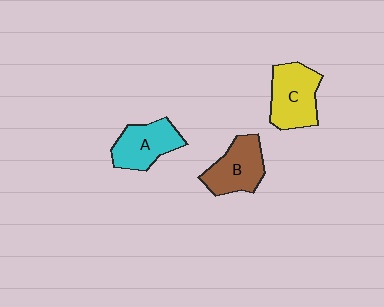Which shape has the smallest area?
Shape A (cyan).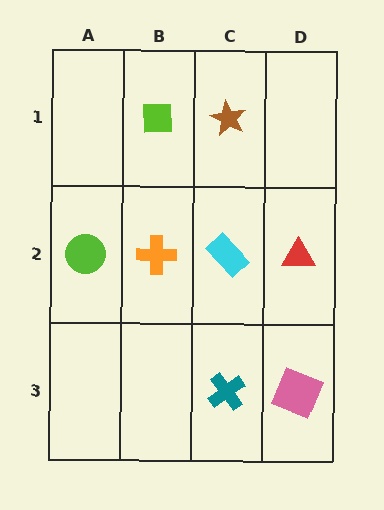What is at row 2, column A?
A lime circle.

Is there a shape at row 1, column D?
No, that cell is empty.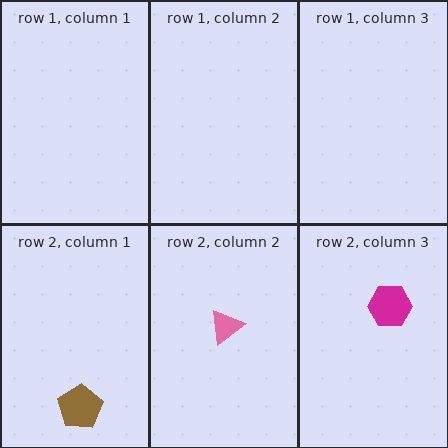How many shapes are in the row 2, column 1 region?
1.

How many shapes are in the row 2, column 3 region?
1.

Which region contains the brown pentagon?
The row 2, column 1 region.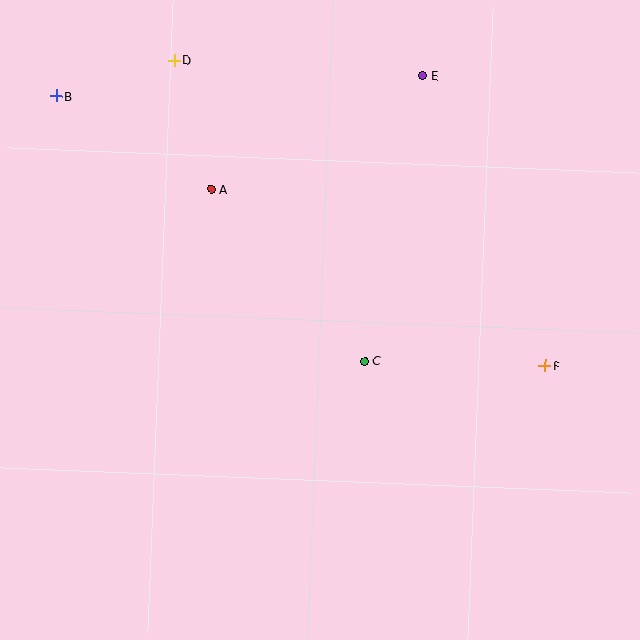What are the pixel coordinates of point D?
Point D is at (174, 60).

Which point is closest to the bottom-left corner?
Point C is closest to the bottom-left corner.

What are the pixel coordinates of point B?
Point B is at (56, 96).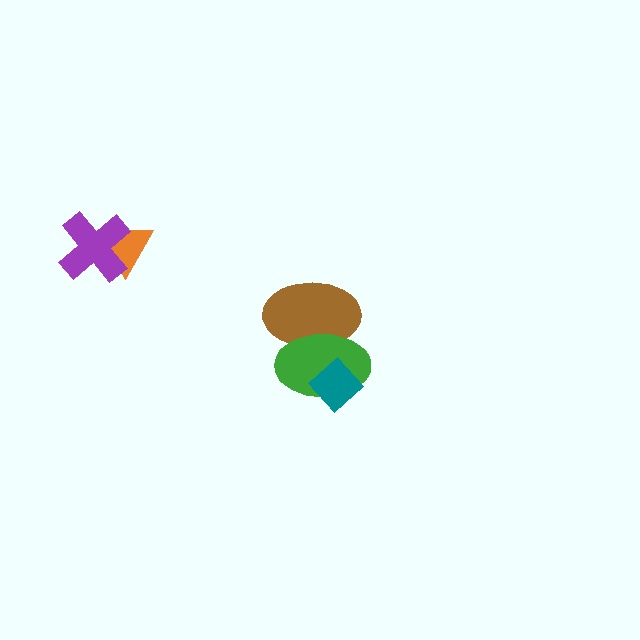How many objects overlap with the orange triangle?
1 object overlaps with the orange triangle.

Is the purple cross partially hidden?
No, no other shape covers it.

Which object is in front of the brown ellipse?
The green ellipse is in front of the brown ellipse.